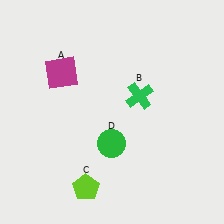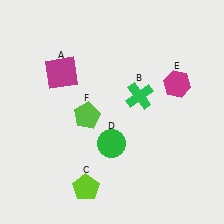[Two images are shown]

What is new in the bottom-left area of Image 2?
A lime pentagon (F) was added in the bottom-left area of Image 2.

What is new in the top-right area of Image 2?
A magenta hexagon (E) was added in the top-right area of Image 2.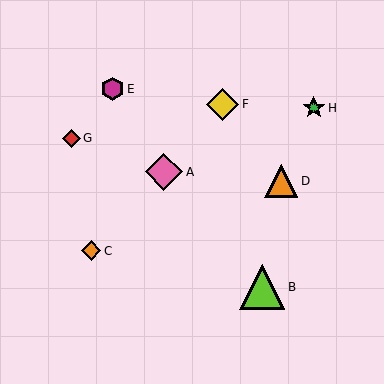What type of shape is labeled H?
Shape H is a green star.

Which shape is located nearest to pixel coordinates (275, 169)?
The orange triangle (labeled D) at (281, 181) is nearest to that location.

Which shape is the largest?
The lime triangle (labeled B) is the largest.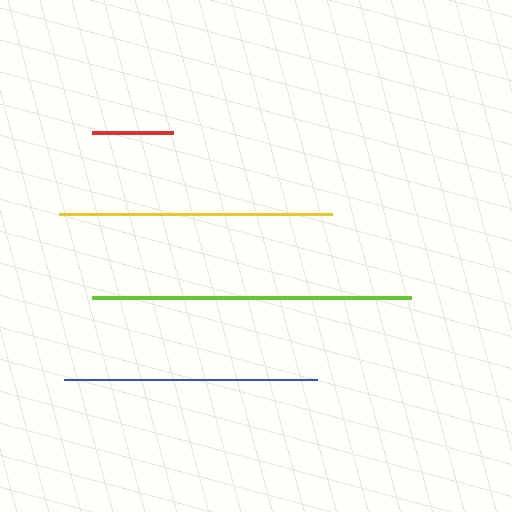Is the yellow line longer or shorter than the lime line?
The lime line is longer than the yellow line.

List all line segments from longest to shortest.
From longest to shortest: lime, yellow, blue, red.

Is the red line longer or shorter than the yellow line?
The yellow line is longer than the red line.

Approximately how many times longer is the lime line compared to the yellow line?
The lime line is approximately 1.2 times the length of the yellow line.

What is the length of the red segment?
The red segment is approximately 82 pixels long.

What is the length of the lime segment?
The lime segment is approximately 320 pixels long.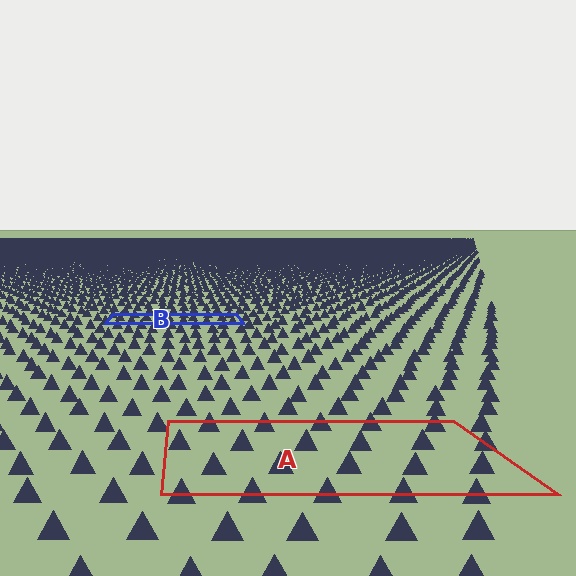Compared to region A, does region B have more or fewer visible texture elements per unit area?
Region B has more texture elements per unit area — they are packed more densely because it is farther away.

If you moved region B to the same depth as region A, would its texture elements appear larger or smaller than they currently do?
They would appear larger. At a closer depth, the same texture elements are projected at a bigger on-screen size.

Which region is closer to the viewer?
Region A is closer. The texture elements there are larger and more spread out.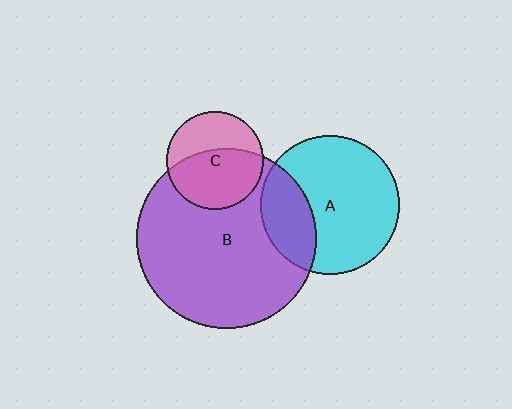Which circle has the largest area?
Circle B (purple).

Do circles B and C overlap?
Yes.